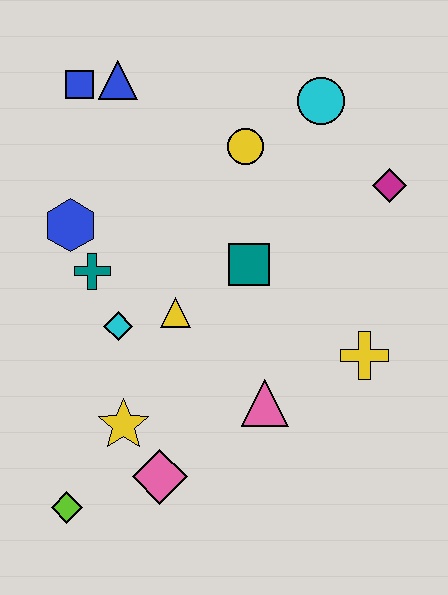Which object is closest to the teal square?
The yellow triangle is closest to the teal square.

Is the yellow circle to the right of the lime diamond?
Yes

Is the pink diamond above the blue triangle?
No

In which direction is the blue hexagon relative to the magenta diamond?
The blue hexagon is to the left of the magenta diamond.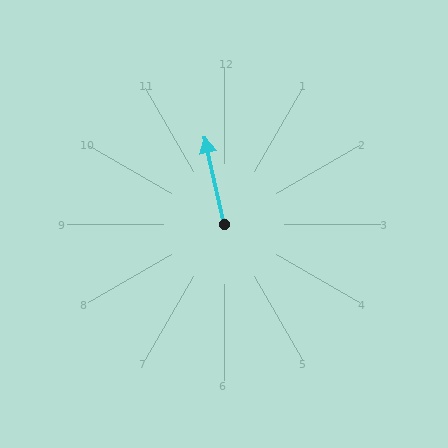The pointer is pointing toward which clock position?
Roughly 12 o'clock.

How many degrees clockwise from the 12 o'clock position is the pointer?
Approximately 347 degrees.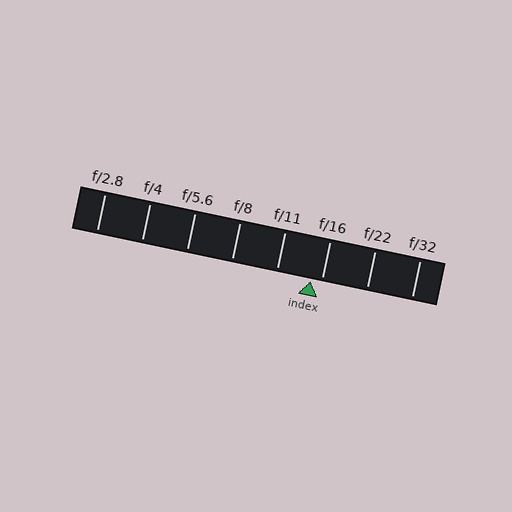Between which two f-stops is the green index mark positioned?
The index mark is between f/11 and f/16.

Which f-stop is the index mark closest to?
The index mark is closest to f/16.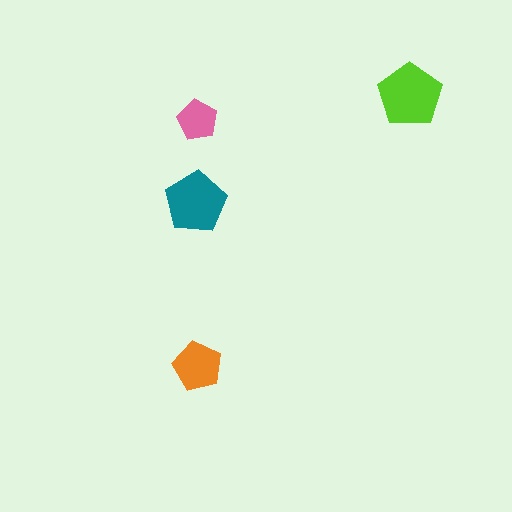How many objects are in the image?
There are 4 objects in the image.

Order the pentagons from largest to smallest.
the lime one, the teal one, the orange one, the pink one.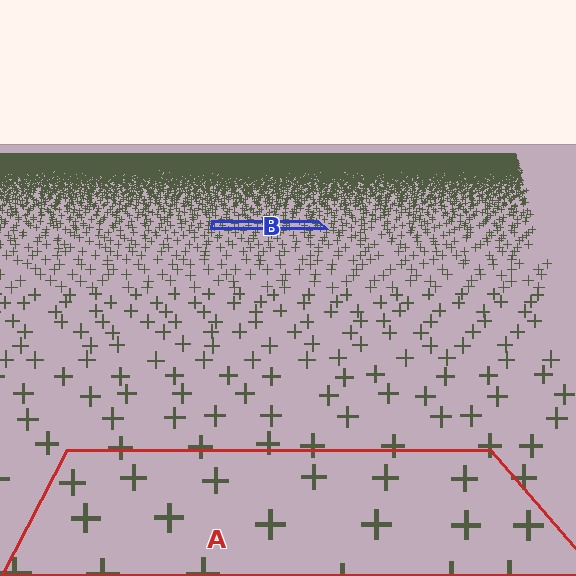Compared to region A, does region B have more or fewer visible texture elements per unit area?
Region B has more texture elements per unit area — they are packed more densely because it is farther away.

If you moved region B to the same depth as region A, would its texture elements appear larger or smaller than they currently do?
They would appear larger. At a closer depth, the same texture elements are projected at a bigger on-screen size.